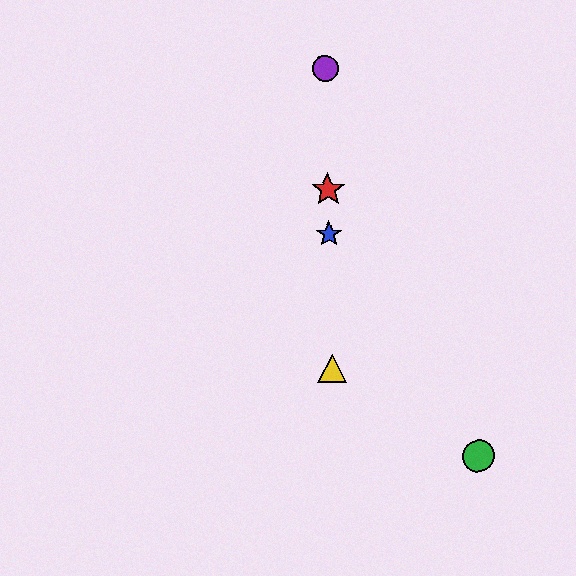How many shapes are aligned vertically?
4 shapes (the red star, the blue star, the yellow triangle, the purple circle) are aligned vertically.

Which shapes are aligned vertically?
The red star, the blue star, the yellow triangle, the purple circle are aligned vertically.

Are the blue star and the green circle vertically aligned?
No, the blue star is at x≈329 and the green circle is at x≈479.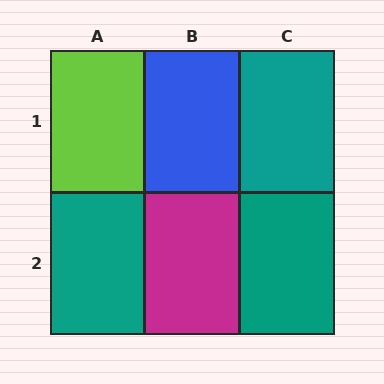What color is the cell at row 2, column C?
Teal.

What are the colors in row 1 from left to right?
Lime, blue, teal.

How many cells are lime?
1 cell is lime.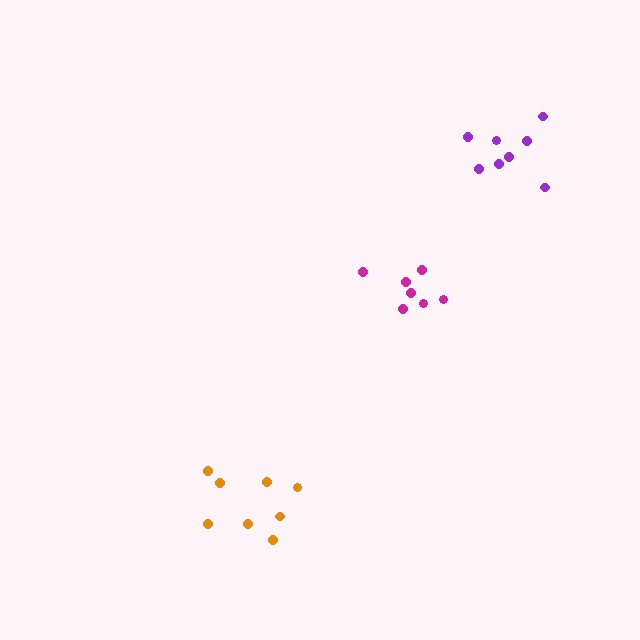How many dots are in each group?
Group 1: 8 dots, Group 2: 8 dots, Group 3: 7 dots (23 total).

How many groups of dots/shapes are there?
There are 3 groups.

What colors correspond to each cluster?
The clusters are colored: purple, orange, magenta.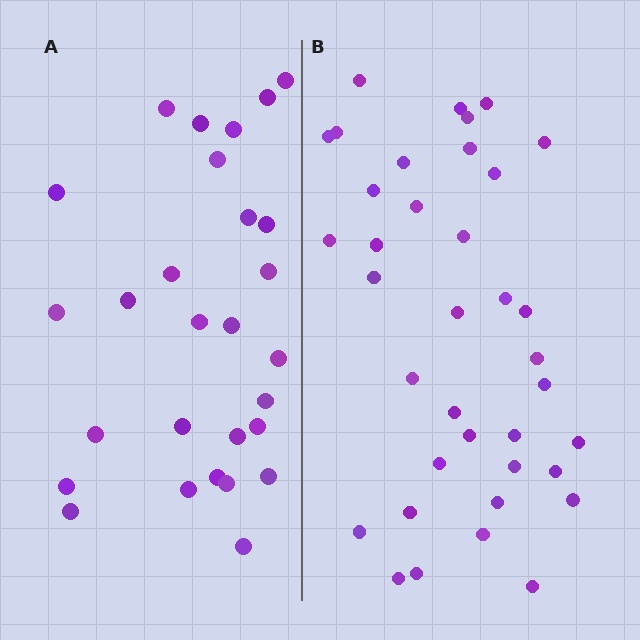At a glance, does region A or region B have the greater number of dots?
Region B (the right region) has more dots.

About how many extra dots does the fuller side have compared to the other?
Region B has roughly 8 or so more dots than region A.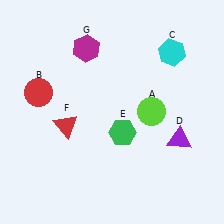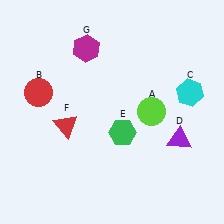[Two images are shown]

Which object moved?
The cyan hexagon (C) moved down.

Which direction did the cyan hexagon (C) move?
The cyan hexagon (C) moved down.